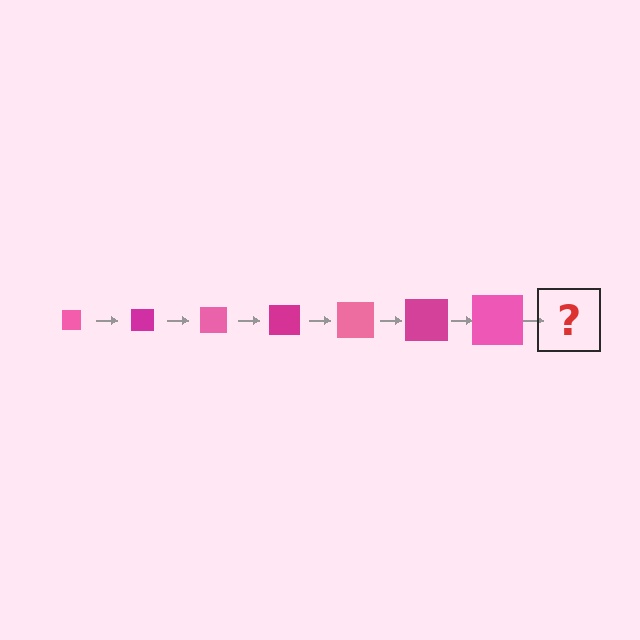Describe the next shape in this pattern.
It should be a magenta square, larger than the previous one.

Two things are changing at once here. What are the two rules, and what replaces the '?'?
The two rules are that the square grows larger each step and the color cycles through pink and magenta. The '?' should be a magenta square, larger than the previous one.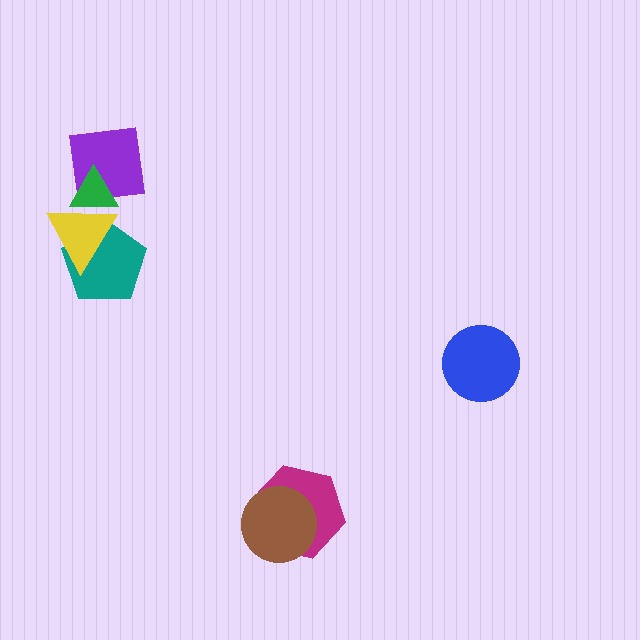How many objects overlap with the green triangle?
2 objects overlap with the green triangle.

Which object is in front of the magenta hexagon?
The brown circle is in front of the magenta hexagon.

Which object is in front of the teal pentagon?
The yellow triangle is in front of the teal pentagon.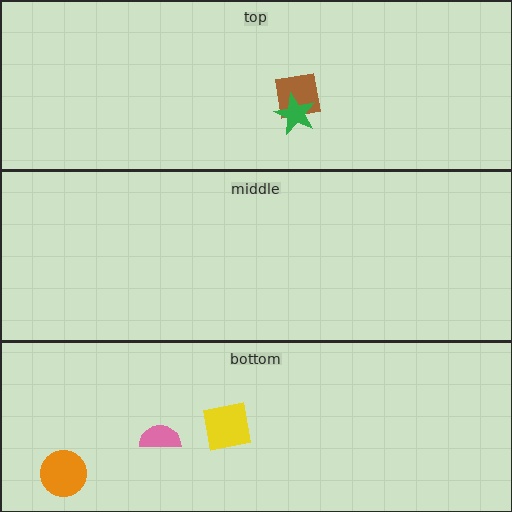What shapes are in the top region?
The brown square, the green star.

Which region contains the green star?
The top region.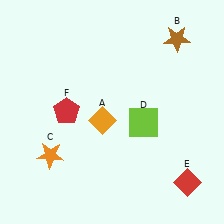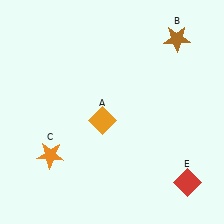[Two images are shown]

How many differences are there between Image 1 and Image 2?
There are 2 differences between the two images.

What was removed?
The lime square (D), the red pentagon (F) were removed in Image 2.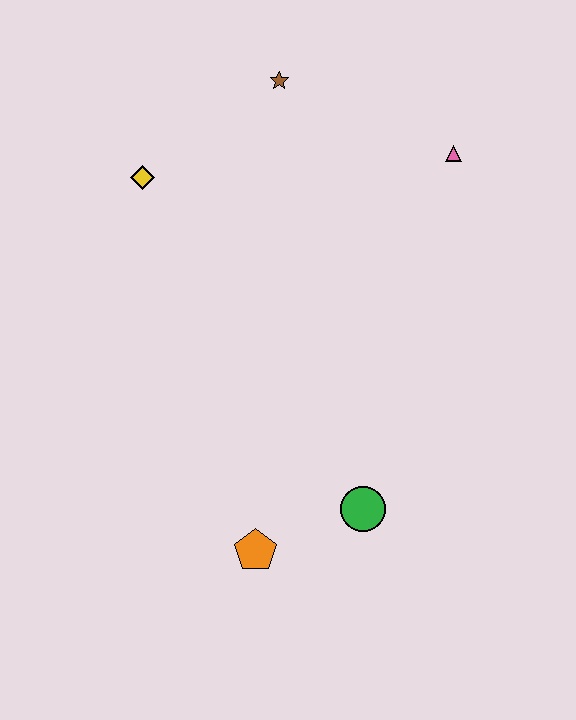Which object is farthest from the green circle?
The brown star is farthest from the green circle.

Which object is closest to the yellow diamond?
The brown star is closest to the yellow diamond.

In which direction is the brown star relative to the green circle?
The brown star is above the green circle.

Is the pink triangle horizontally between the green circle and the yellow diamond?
No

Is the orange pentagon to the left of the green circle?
Yes